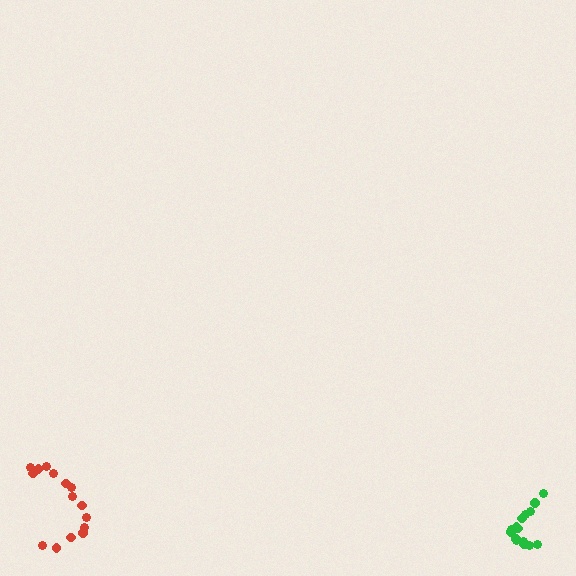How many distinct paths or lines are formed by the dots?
There are 2 distinct paths.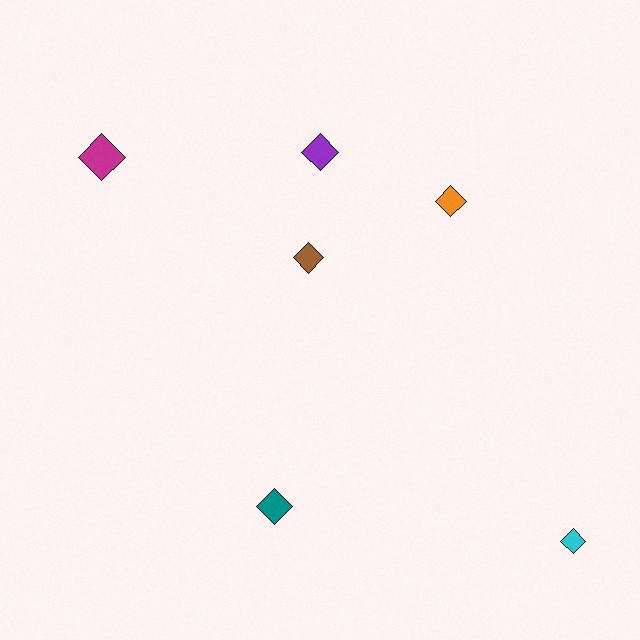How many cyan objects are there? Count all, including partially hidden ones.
There is 1 cyan object.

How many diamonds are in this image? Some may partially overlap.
There are 6 diamonds.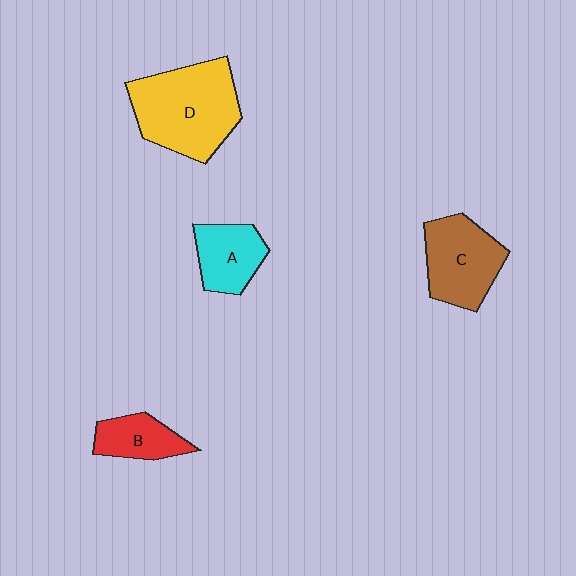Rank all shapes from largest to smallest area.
From largest to smallest: D (yellow), C (brown), A (cyan), B (red).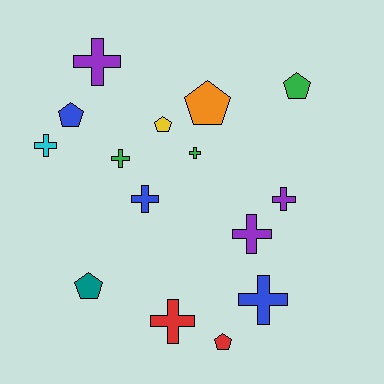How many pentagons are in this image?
There are 6 pentagons.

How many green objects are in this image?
There are 3 green objects.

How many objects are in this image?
There are 15 objects.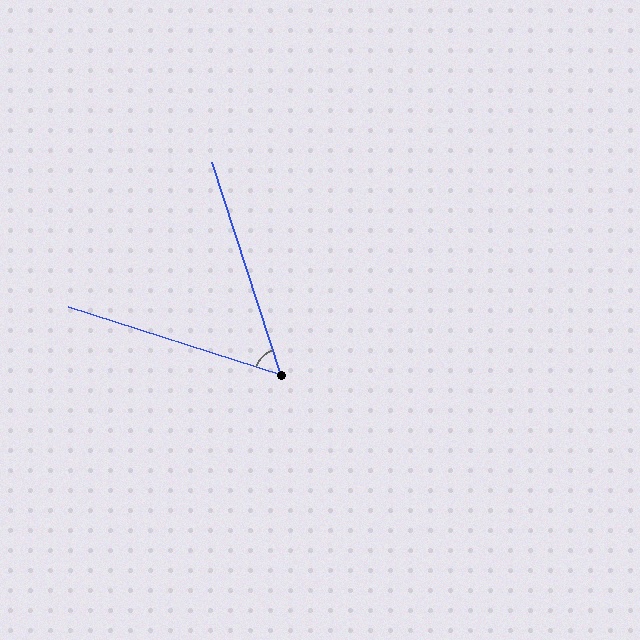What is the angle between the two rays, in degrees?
Approximately 55 degrees.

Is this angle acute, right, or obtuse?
It is acute.